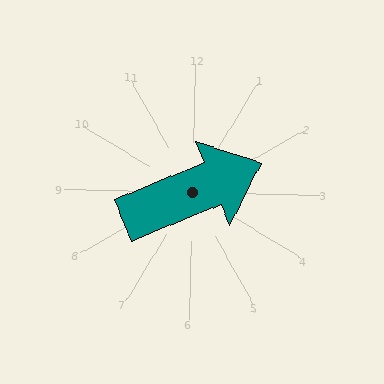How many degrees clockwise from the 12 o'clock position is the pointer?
Approximately 66 degrees.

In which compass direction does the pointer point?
Northeast.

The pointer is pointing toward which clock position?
Roughly 2 o'clock.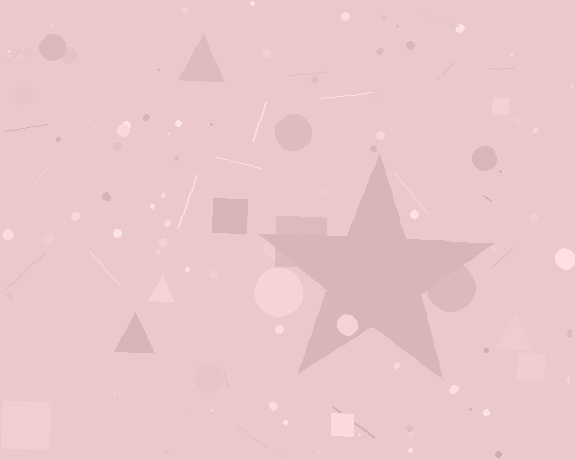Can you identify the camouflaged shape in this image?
The camouflaged shape is a star.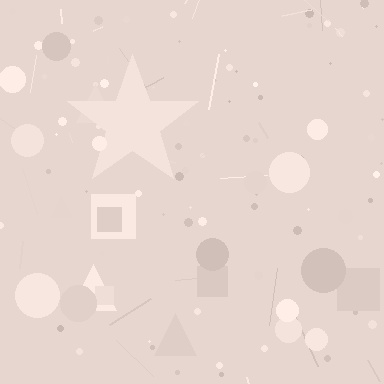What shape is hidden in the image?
A star is hidden in the image.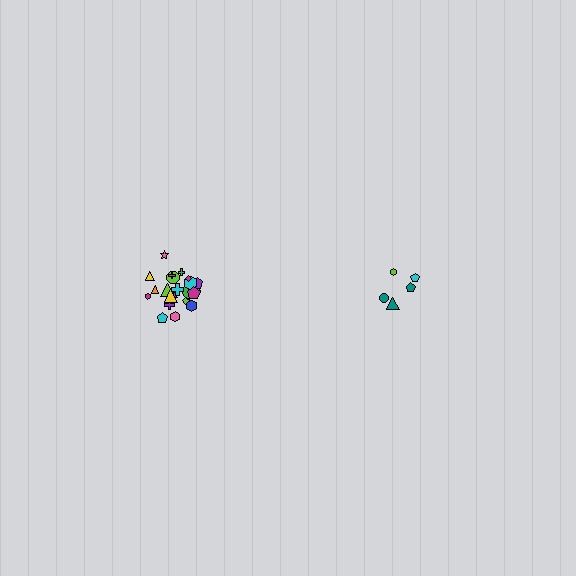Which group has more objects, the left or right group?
The left group.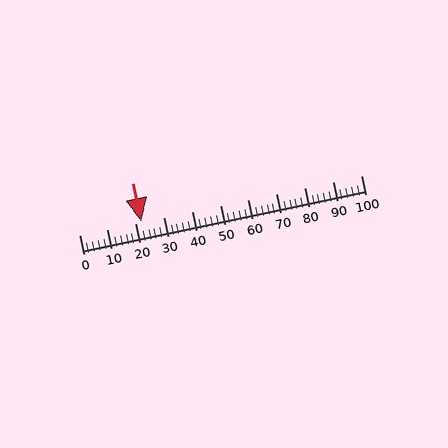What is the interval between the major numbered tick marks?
The major tick marks are spaced 10 units apart.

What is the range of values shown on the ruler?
The ruler shows values from 0 to 100.